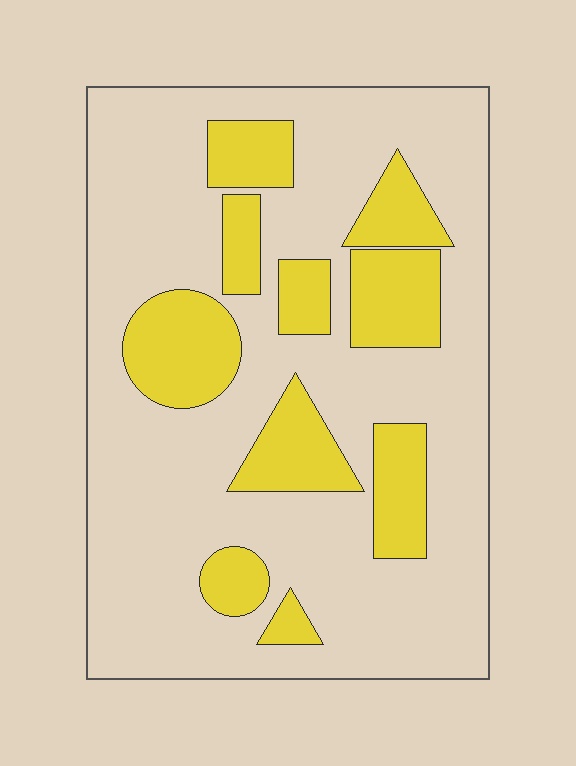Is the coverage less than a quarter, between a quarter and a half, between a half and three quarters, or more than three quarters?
Between a quarter and a half.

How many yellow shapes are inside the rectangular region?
10.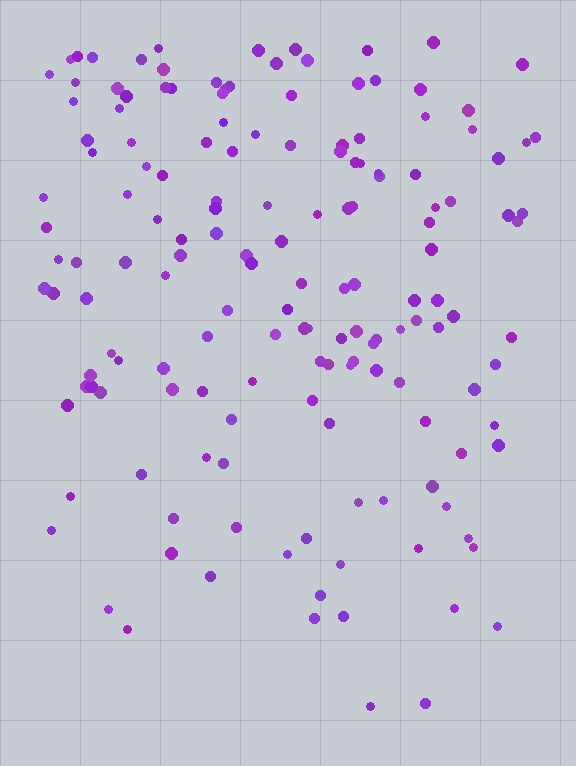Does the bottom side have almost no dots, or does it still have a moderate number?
Still a moderate number, just noticeably fewer than the top.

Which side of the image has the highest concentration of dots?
The top.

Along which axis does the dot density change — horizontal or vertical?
Vertical.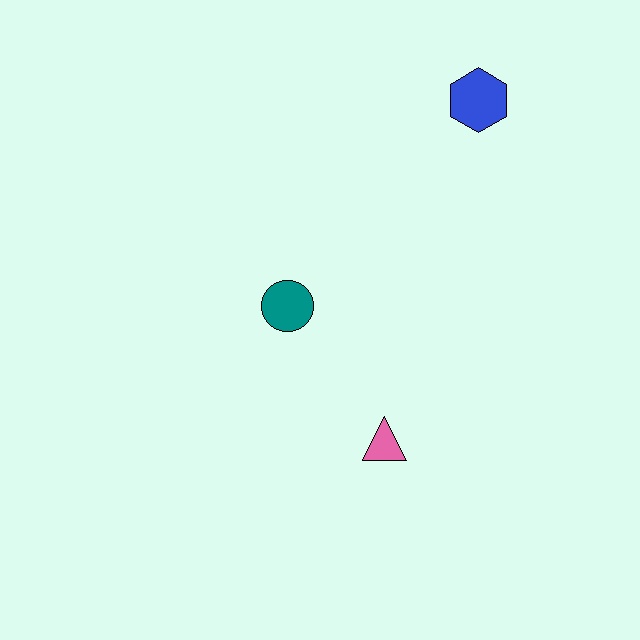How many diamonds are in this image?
There are no diamonds.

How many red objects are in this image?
There are no red objects.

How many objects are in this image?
There are 3 objects.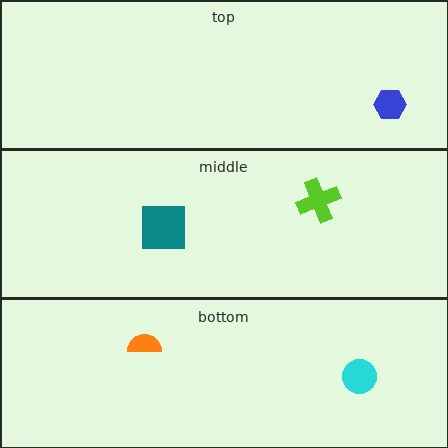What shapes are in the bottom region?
The cyan circle, the orange semicircle.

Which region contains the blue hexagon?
The top region.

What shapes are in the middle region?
The teal square, the lime cross.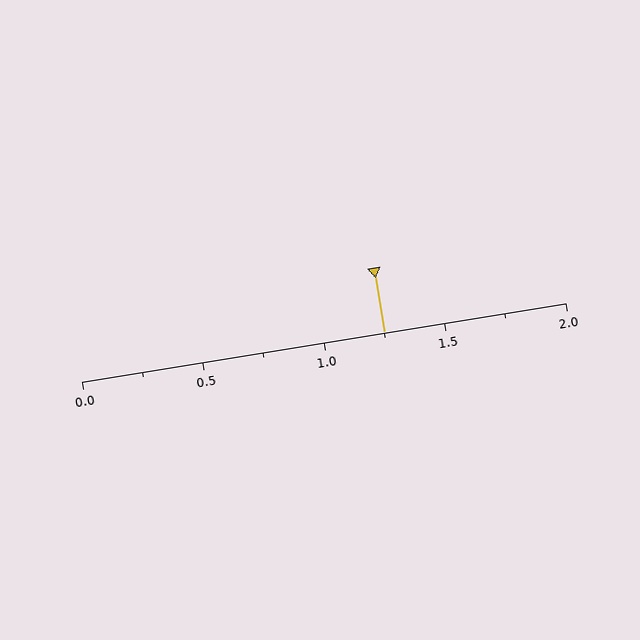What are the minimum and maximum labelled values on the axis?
The axis runs from 0.0 to 2.0.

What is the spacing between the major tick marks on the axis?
The major ticks are spaced 0.5 apart.